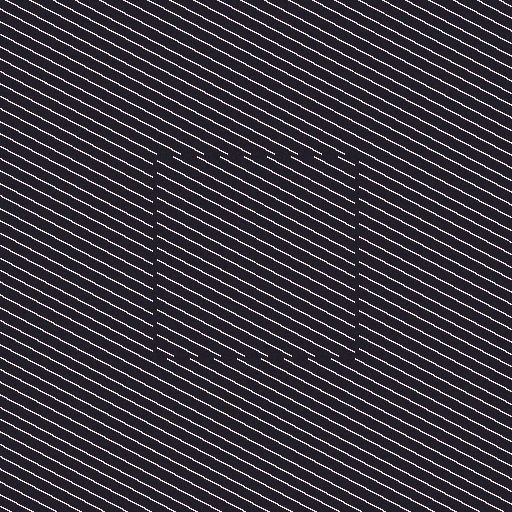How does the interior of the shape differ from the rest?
The interior of the shape contains the same grating, shifted by half a period — the contour is defined by the phase discontinuity where line-ends from the inner and outer gratings abut.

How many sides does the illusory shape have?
4 sides — the line-ends trace a square.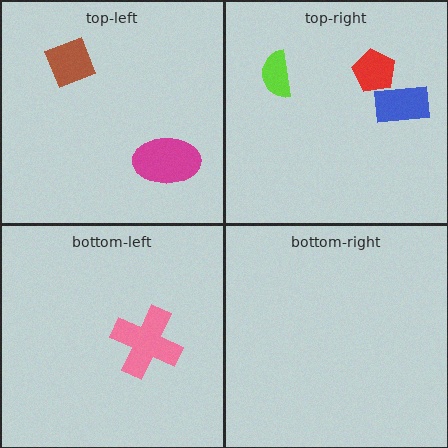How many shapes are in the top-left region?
2.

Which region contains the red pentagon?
The top-right region.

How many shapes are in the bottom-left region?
1.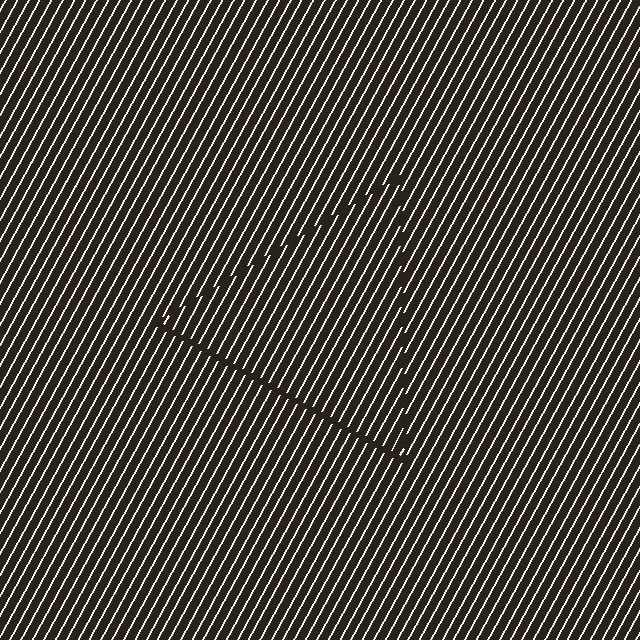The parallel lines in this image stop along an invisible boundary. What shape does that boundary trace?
An illusory triangle. The interior of the shape contains the same grating, shifted by half a period — the contour is defined by the phase discontinuity where line-ends from the inner and outer gratings abut.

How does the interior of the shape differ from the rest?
The interior of the shape contains the same grating, shifted by half a period — the contour is defined by the phase discontinuity where line-ends from the inner and outer gratings abut.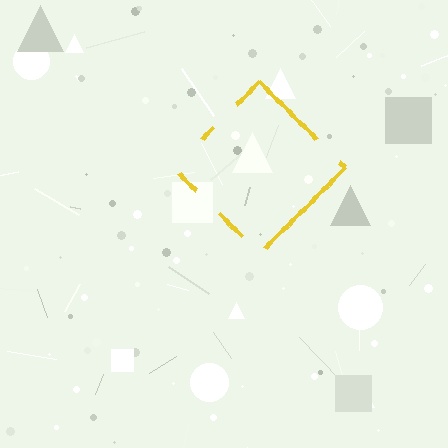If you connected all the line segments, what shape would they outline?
They would outline a diamond.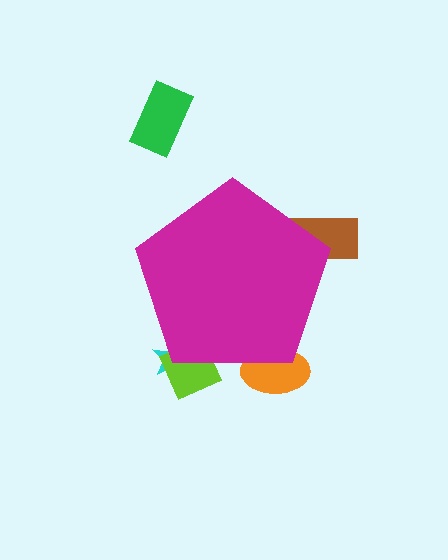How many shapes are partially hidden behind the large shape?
4 shapes are partially hidden.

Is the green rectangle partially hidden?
No, the green rectangle is fully visible.